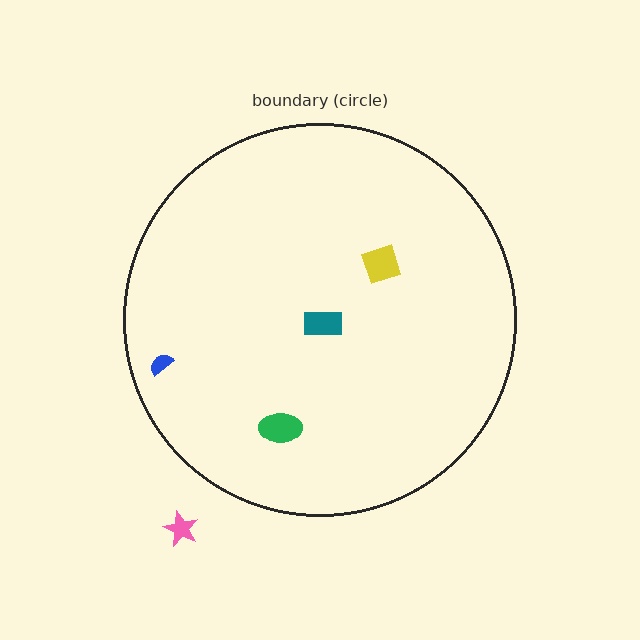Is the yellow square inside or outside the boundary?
Inside.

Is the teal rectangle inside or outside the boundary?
Inside.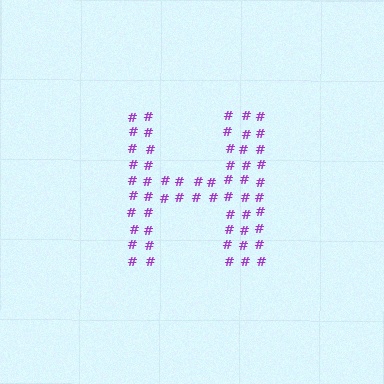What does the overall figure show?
The overall figure shows the letter H.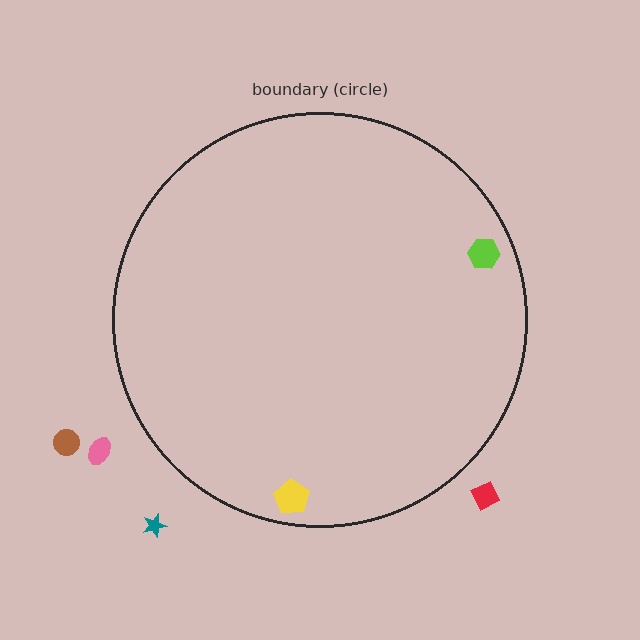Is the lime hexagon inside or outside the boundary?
Inside.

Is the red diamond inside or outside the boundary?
Outside.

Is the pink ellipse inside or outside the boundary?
Outside.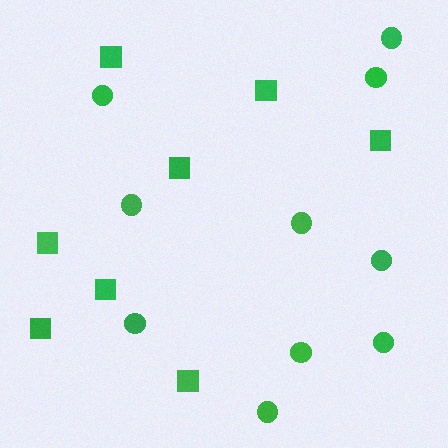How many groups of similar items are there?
There are 2 groups: one group of circles (10) and one group of squares (8).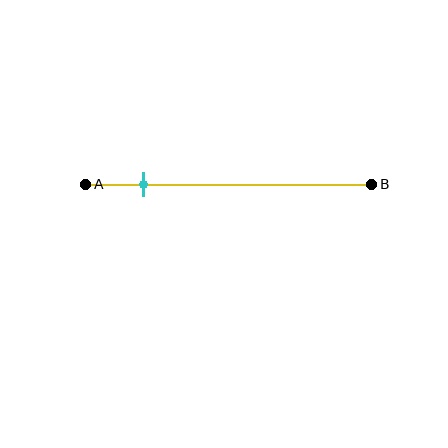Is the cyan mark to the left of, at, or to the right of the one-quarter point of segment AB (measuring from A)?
The cyan mark is to the left of the one-quarter point of segment AB.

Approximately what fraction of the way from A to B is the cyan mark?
The cyan mark is approximately 20% of the way from A to B.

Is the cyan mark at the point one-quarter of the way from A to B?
No, the mark is at about 20% from A, not at the 25% one-quarter point.